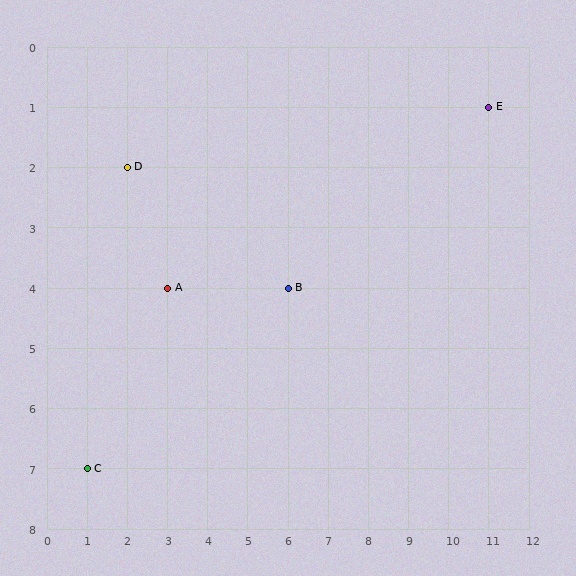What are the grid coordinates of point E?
Point E is at grid coordinates (11, 1).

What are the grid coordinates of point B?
Point B is at grid coordinates (6, 4).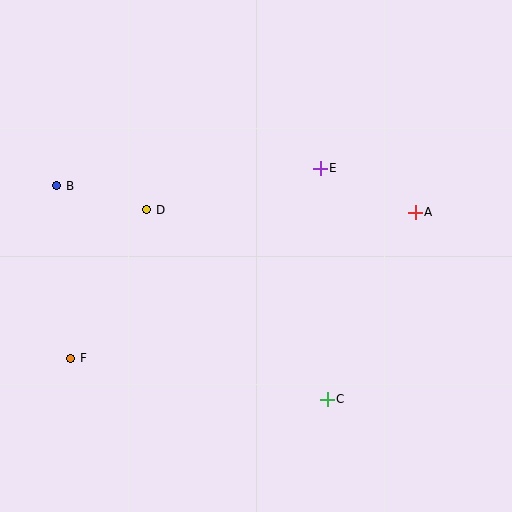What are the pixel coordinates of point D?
Point D is at (147, 210).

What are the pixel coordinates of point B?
Point B is at (57, 186).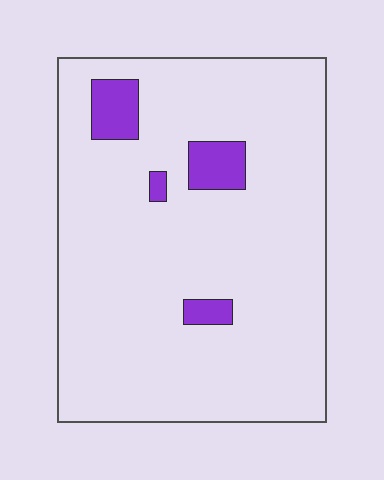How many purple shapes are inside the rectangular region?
4.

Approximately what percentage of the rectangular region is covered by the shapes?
Approximately 10%.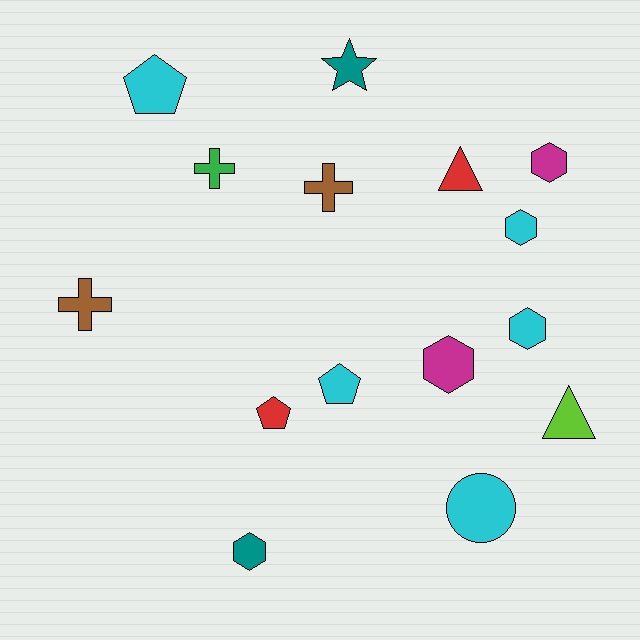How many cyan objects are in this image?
There are 5 cyan objects.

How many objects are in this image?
There are 15 objects.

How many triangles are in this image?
There are 2 triangles.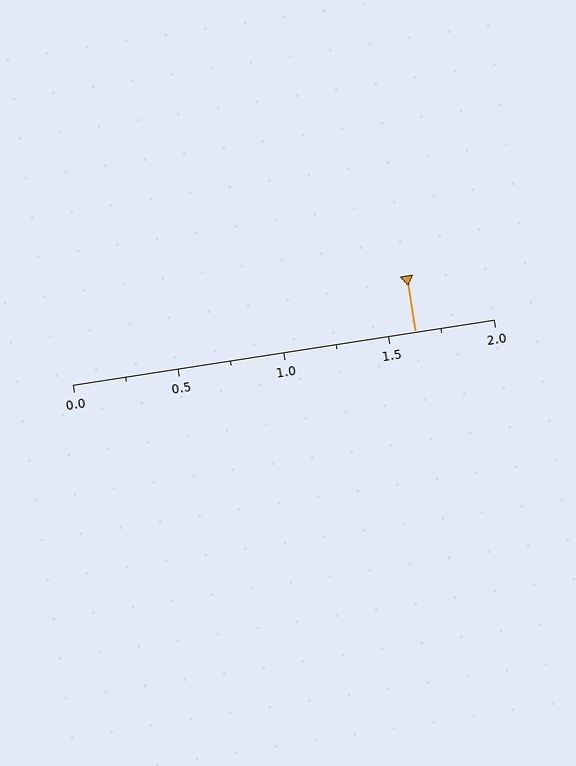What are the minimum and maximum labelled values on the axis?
The axis runs from 0.0 to 2.0.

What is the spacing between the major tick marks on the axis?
The major ticks are spaced 0.5 apart.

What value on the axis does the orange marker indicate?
The marker indicates approximately 1.62.